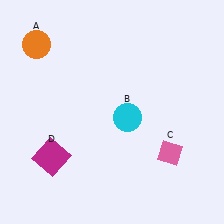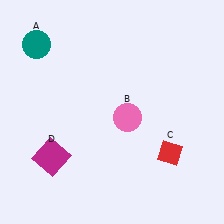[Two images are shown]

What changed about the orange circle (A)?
In Image 1, A is orange. In Image 2, it changed to teal.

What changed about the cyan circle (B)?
In Image 1, B is cyan. In Image 2, it changed to pink.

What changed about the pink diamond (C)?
In Image 1, C is pink. In Image 2, it changed to red.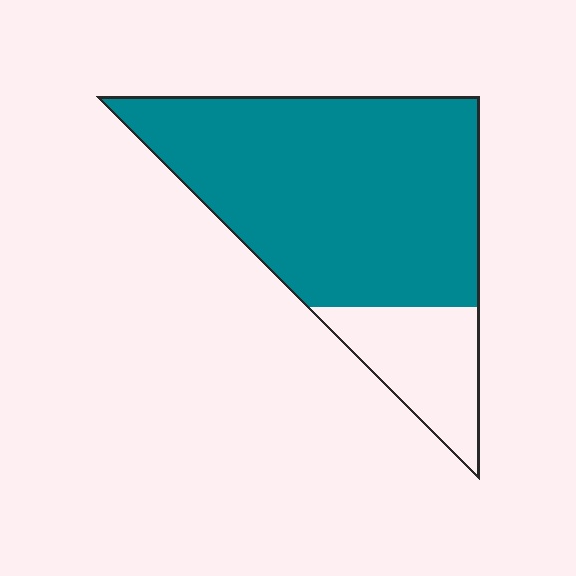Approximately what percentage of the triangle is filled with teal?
Approximately 80%.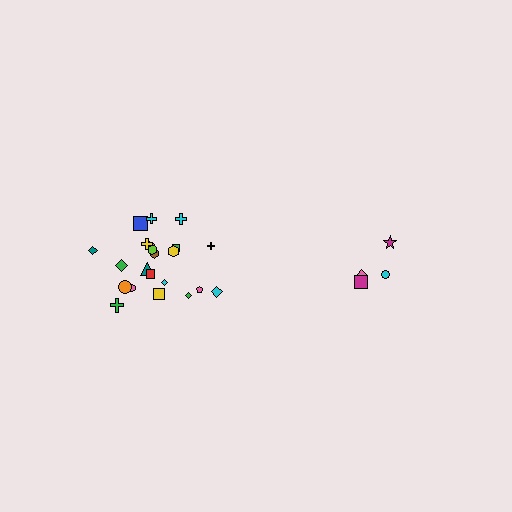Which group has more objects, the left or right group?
The left group.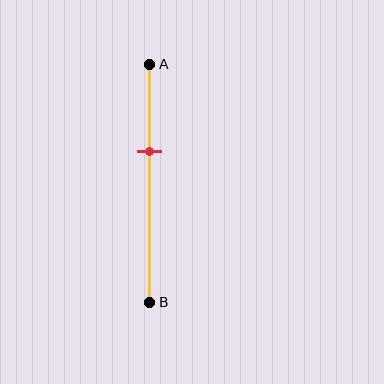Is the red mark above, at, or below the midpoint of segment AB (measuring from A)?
The red mark is above the midpoint of segment AB.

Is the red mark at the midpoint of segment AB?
No, the mark is at about 35% from A, not at the 50% midpoint.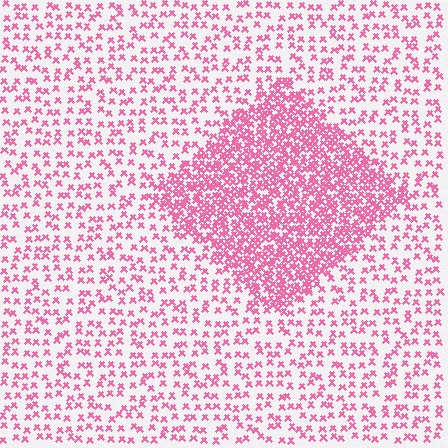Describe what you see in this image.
The image contains small pink elements arranged at two different densities. A diamond-shaped region is visible where the elements are more densely packed than the surrounding area.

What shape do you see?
I see a diamond.